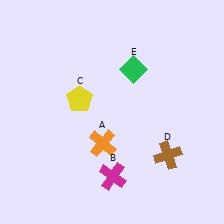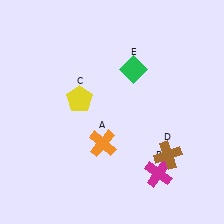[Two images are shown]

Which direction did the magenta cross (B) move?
The magenta cross (B) moved right.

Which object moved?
The magenta cross (B) moved right.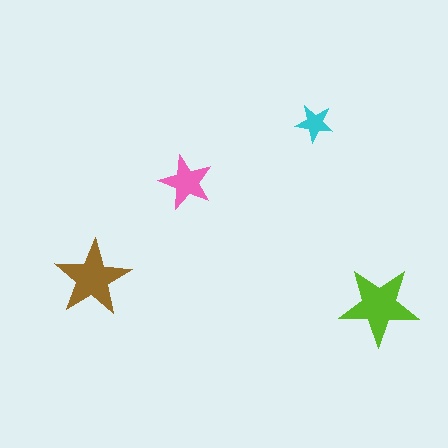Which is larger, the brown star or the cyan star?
The brown one.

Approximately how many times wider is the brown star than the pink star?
About 1.5 times wider.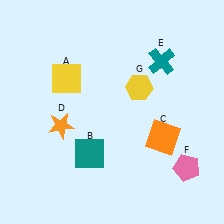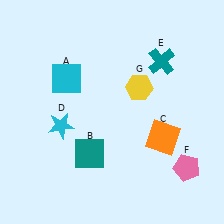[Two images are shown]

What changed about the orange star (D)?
In Image 1, D is orange. In Image 2, it changed to cyan.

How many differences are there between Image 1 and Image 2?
There are 2 differences between the two images.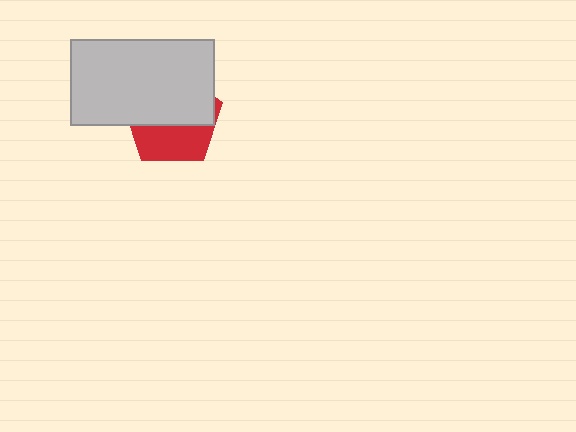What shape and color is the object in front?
The object in front is a light gray rectangle.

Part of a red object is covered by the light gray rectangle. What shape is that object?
It is a pentagon.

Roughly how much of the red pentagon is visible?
A small part of it is visible (roughly 41%).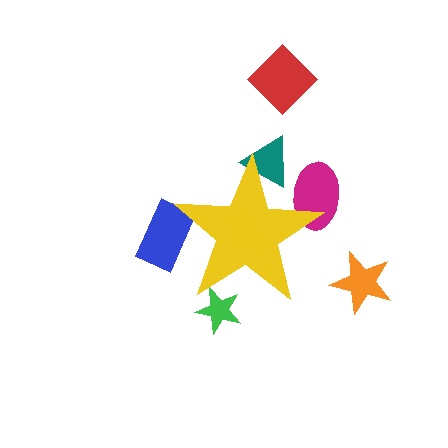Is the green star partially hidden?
Yes, the green star is partially hidden behind the yellow star.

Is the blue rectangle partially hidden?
Yes, the blue rectangle is partially hidden behind the yellow star.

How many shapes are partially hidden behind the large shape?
4 shapes are partially hidden.